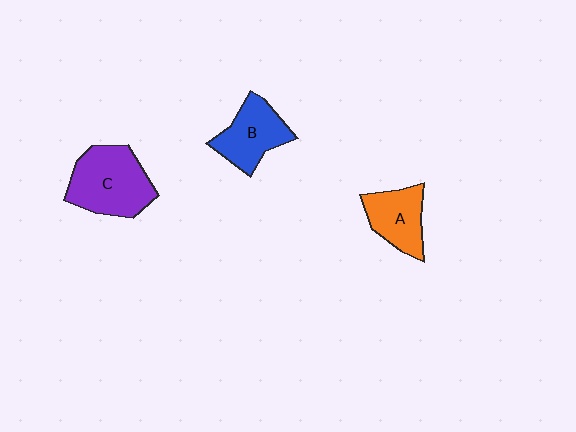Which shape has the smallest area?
Shape A (orange).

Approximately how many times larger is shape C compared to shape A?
Approximately 1.5 times.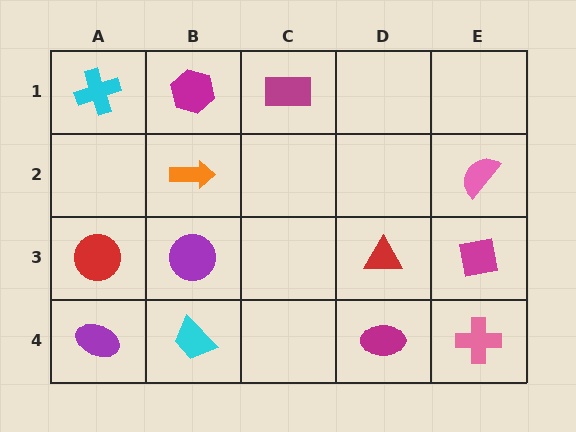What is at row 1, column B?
A magenta hexagon.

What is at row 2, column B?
An orange arrow.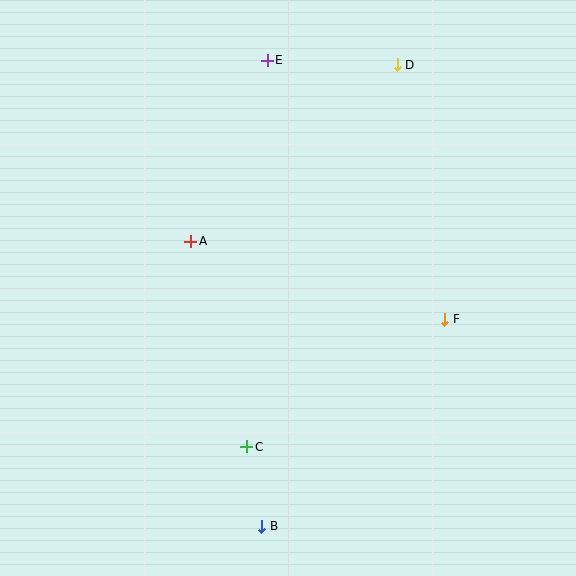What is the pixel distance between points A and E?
The distance between A and E is 196 pixels.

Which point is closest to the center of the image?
Point A at (191, 241) is closest to the center.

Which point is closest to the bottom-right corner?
Point F is closest to the bottom-right corner.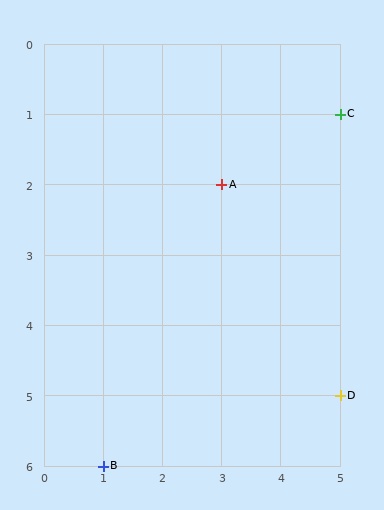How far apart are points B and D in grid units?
Points B and D are 4 columns and 1 row apart (about 4.1 grid units diagonally).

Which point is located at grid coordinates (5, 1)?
Point C is at (5, 1).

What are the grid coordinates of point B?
Point B is at grid coordinates (1, 6).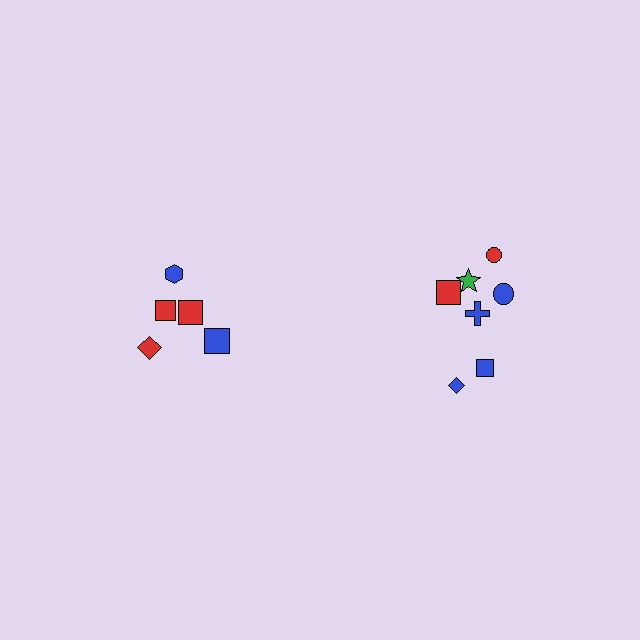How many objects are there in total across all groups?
There are 12 objects.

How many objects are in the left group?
There are 5 objects.